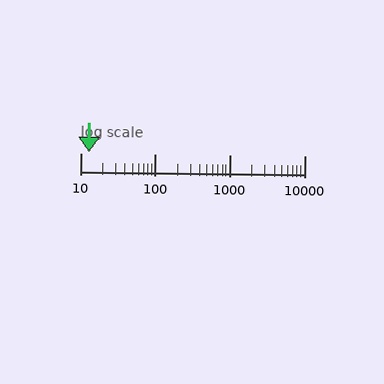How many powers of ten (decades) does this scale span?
The scale spans 3 decades, from 10 to 10000.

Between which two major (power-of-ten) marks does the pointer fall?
The pointer is between 10 and 100.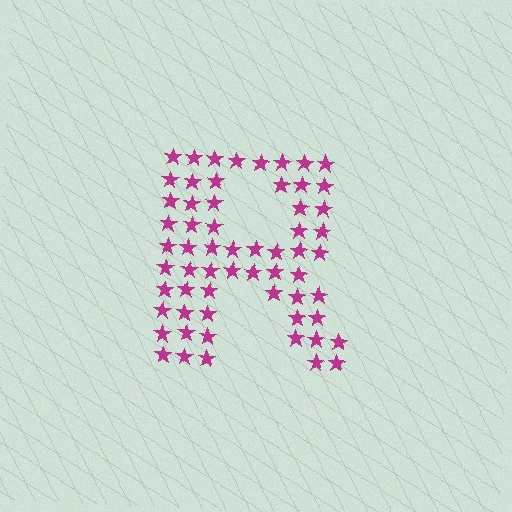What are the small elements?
The small elements are stars.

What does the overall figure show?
The overall figure shows the letter R.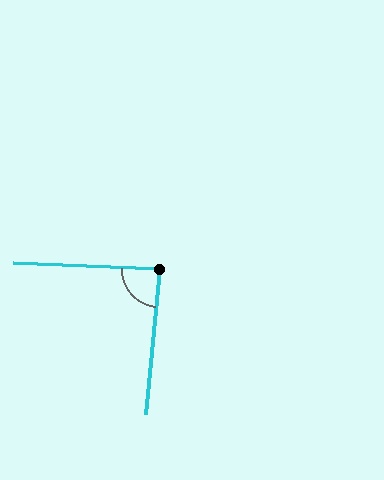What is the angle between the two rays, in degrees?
Approximately 87 degrees.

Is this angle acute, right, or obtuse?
It is approximately a right angle.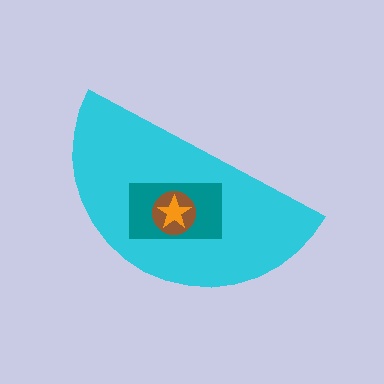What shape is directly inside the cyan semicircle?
The teal rectangle.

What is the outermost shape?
The cyan semicircle.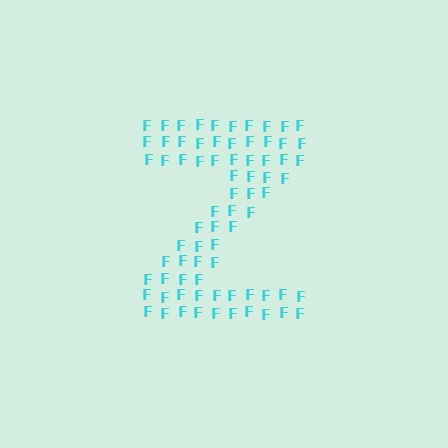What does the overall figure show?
The overall figure shows the letter Z.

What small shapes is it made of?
It is made of small letter F's.